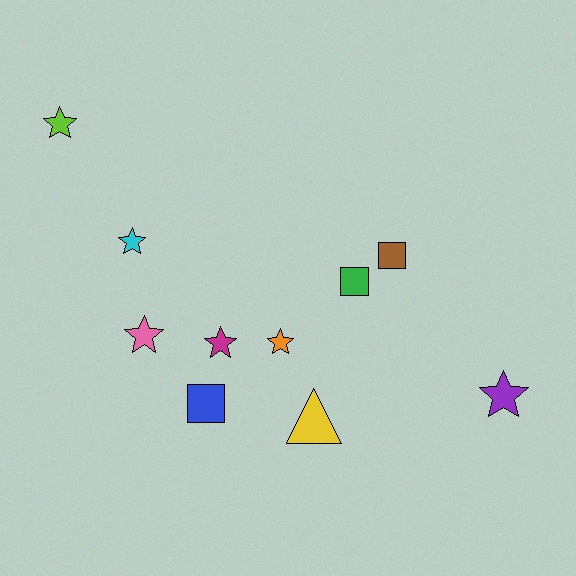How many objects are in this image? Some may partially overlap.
There are 10 objects.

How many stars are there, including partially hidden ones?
There are 6 stars.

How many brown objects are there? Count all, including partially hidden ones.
There is 1 brown object.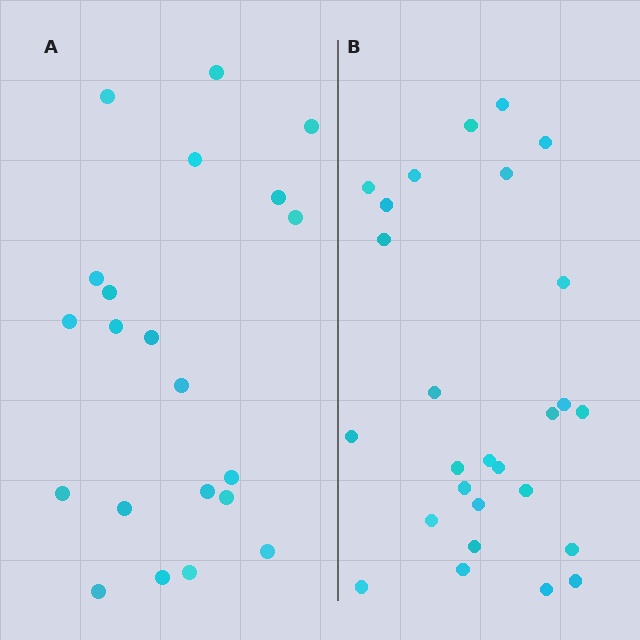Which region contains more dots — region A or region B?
Region B (the right region) has more dots.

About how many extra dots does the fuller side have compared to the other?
Region B has about 6 more dots than region A.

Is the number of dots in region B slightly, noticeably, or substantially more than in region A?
Region B has noticeably more, but not dramatically so. The ratio is roughly 1.3 to 1.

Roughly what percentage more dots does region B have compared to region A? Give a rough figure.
About 30% more.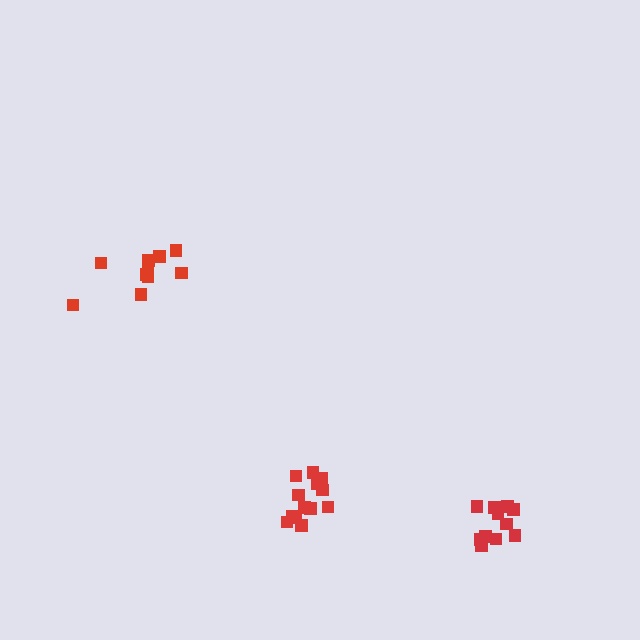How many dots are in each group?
Group 1: 13 dots, Group 2: 11 dots, Group 3: 10 dots (34 total).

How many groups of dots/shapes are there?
There are 3 groups.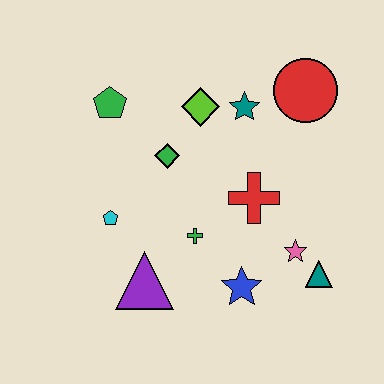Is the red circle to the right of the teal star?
Yes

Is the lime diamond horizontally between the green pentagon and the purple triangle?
No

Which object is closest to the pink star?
The teal triangle is closest to the pink star.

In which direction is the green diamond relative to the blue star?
The green diamond is above the blue star.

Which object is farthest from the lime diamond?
The teal triangle is farthest from the lime diamond.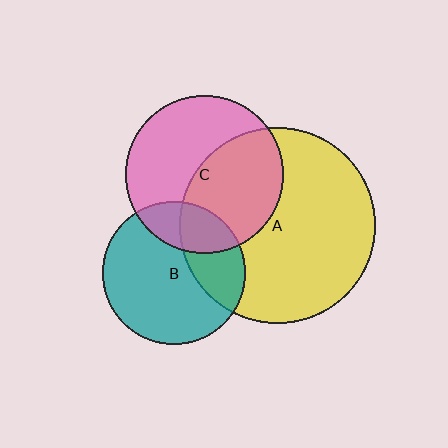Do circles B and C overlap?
Yes.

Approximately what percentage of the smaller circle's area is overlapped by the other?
Approximately 20%.